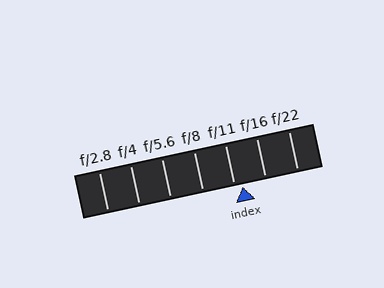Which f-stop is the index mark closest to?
The index mark is closest to f/11.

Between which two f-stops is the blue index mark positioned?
The index mark is between f/11 and f/16.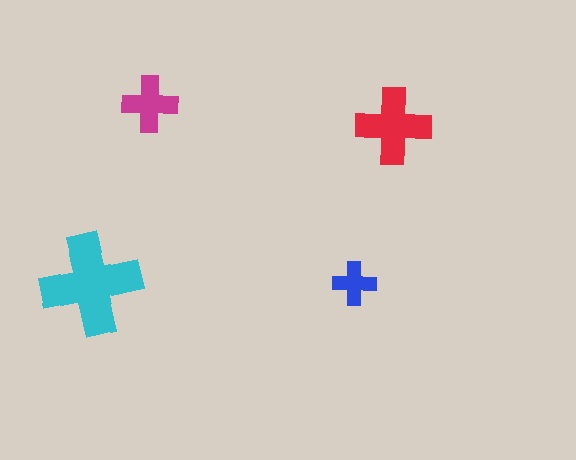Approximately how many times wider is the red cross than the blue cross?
About 1.5 times wider.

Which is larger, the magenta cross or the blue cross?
The magenta one.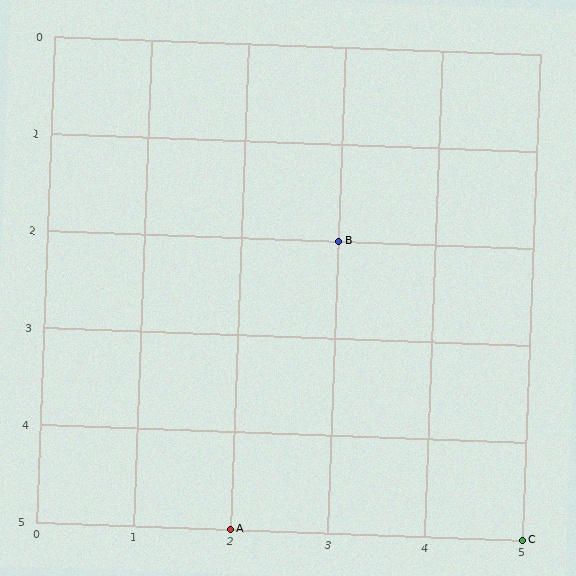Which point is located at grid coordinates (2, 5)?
Point A is at (2, 5).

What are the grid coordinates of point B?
Point B is at grid coordinates (3, 2).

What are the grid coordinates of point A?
Point A is at grid coordinates (2, 5).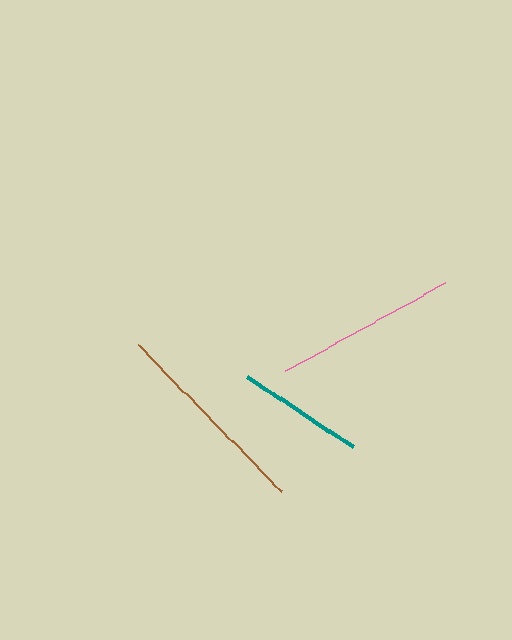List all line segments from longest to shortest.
From longest to shortest: brown, pink, teal.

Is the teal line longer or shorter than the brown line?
The brown line is longer than the teal line.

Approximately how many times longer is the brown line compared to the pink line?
The brown line is approximately 1.1 times the length of the pink line.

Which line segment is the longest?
The brown line is the longest at approximately 204 pixels.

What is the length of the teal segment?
The teal segment is approximately 126 pixels long.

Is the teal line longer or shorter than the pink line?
The pink line is longer than the teal line.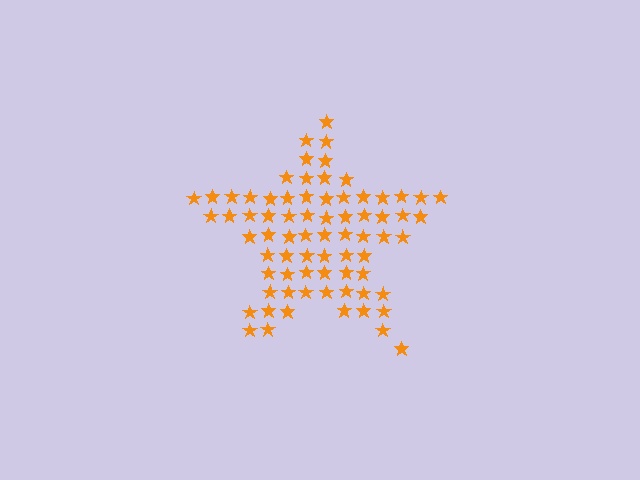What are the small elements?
The small elements are stars.